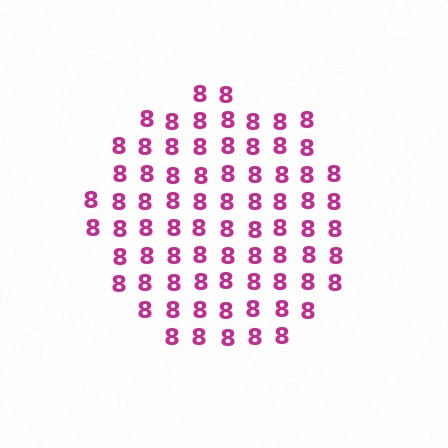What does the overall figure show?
The overall figure shows a circle.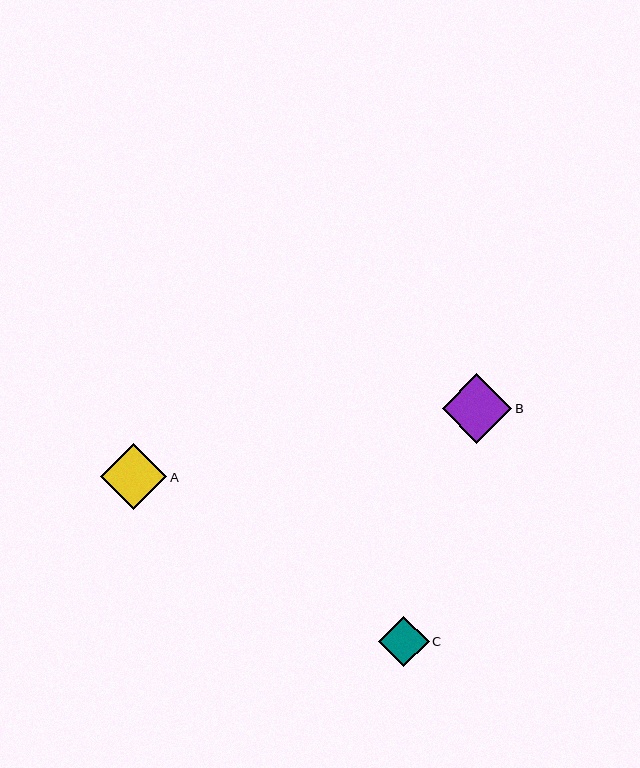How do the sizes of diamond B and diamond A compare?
Diamond B and diamond A are approximately the same size.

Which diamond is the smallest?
Diamond C is the smallest with a size of approximately 50 pixels.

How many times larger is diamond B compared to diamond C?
Diamond B is approximately 1.4 times the size of diamond C.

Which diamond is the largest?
Diamond B is the largest with a size of approximately 69 pixels.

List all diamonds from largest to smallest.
From largest to smallest: B, A, C.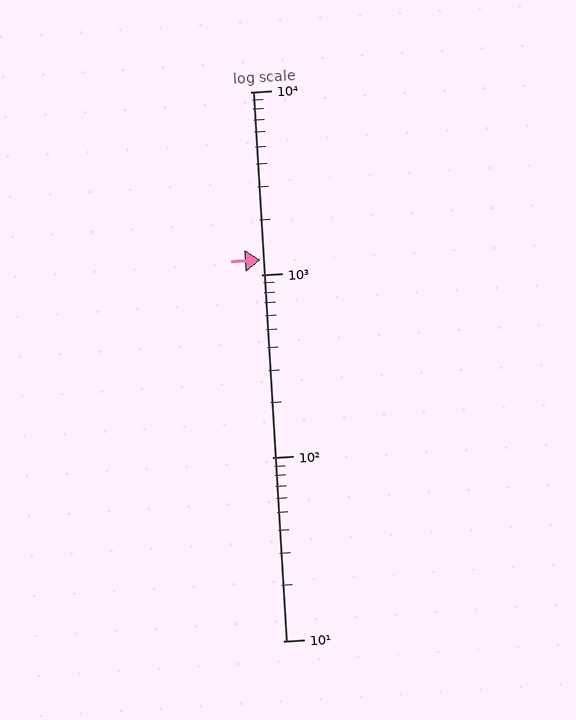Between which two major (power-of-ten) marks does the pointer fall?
The pointer is between 1000 and 10000.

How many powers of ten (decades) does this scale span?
The scale spans 3 decades, from 10 to 10000.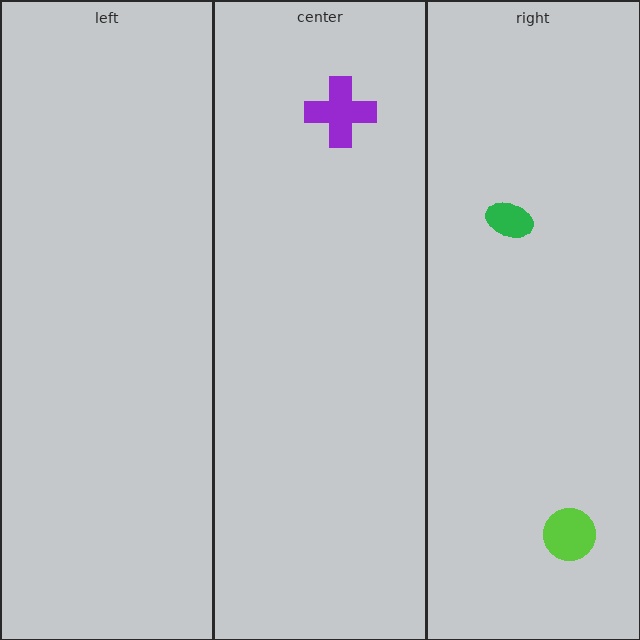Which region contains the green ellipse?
The right region.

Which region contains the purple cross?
The center region.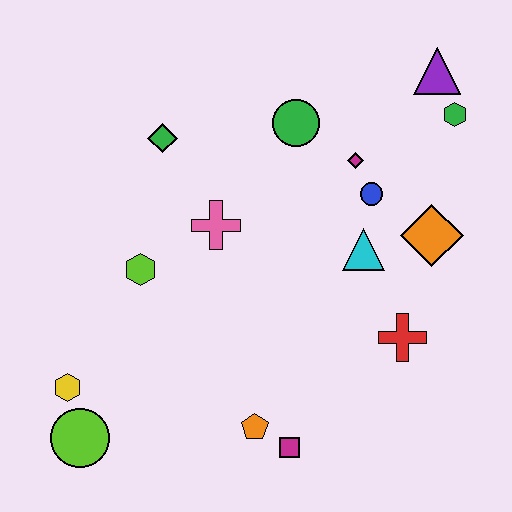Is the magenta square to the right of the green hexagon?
No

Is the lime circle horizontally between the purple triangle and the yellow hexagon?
Yes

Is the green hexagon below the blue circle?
No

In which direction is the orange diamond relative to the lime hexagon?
The orange diamond is to the right of the lime hexagon.